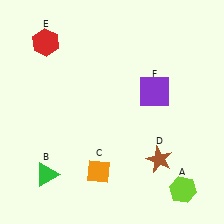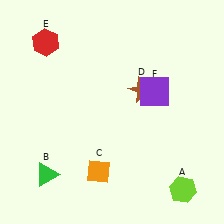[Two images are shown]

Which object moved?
The brown star (D) moved up.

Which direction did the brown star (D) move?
The brown star (D) moved up.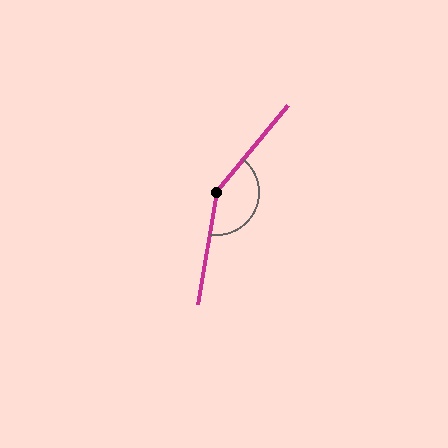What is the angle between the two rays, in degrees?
Approximately 150 degrees.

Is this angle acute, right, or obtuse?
It is obtuse.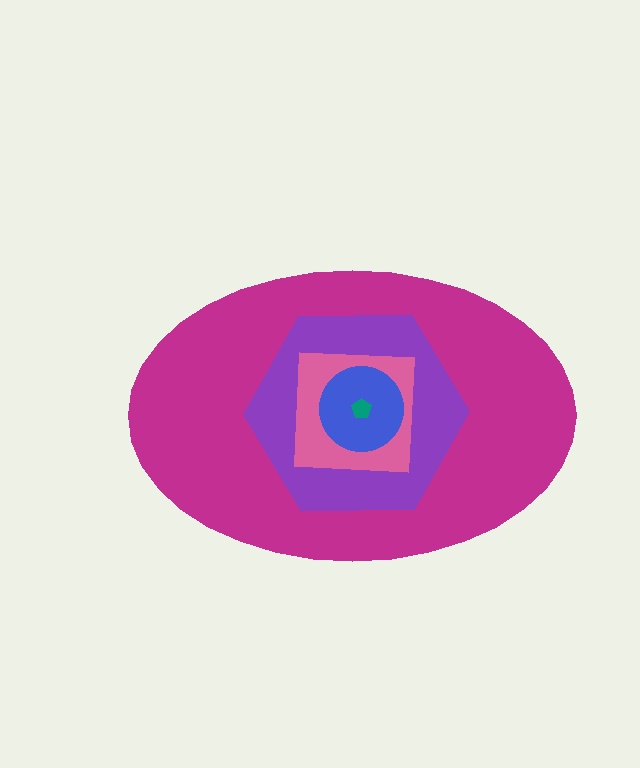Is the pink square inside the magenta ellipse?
Yes.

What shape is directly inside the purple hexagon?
The pink square.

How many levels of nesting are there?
5.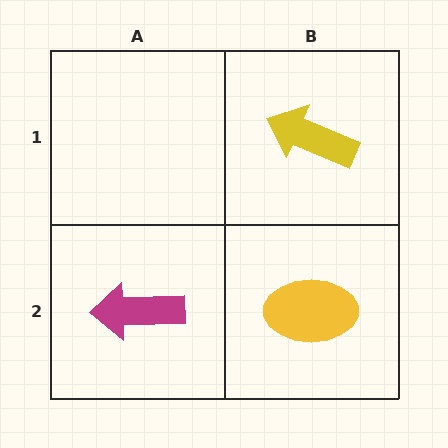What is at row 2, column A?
A magenta arrow.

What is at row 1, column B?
A yellow arrow.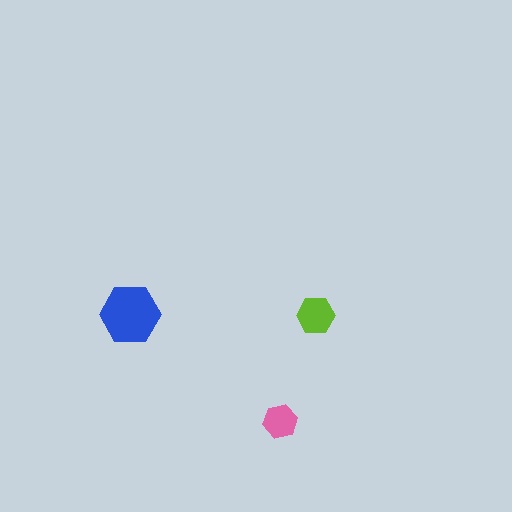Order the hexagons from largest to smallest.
the blue one, the lime one, the pink one.